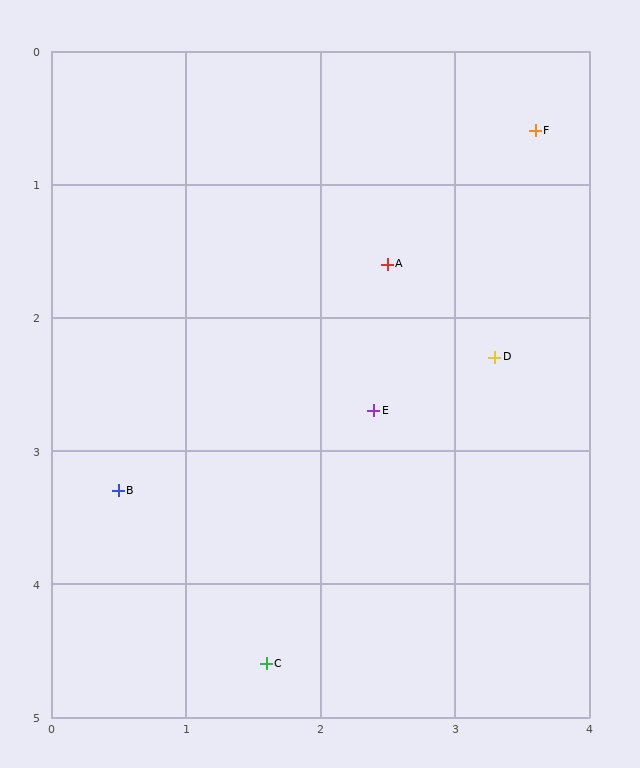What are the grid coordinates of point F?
Point F is at approximately (3.6, 0.6).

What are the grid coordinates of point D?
Point D is at approximately (3.3, 2.3).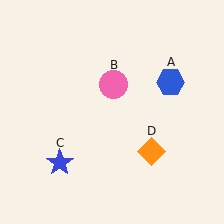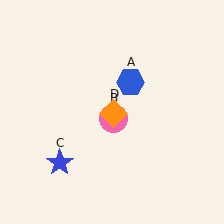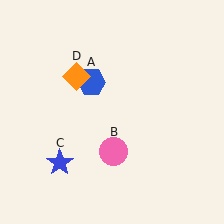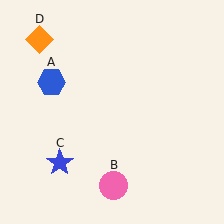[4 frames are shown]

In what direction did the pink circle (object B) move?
The pink circle (object B) moved down.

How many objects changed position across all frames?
3 objects changed position: blue hexagon (object A), pink circle (object B), orange diamond (object D).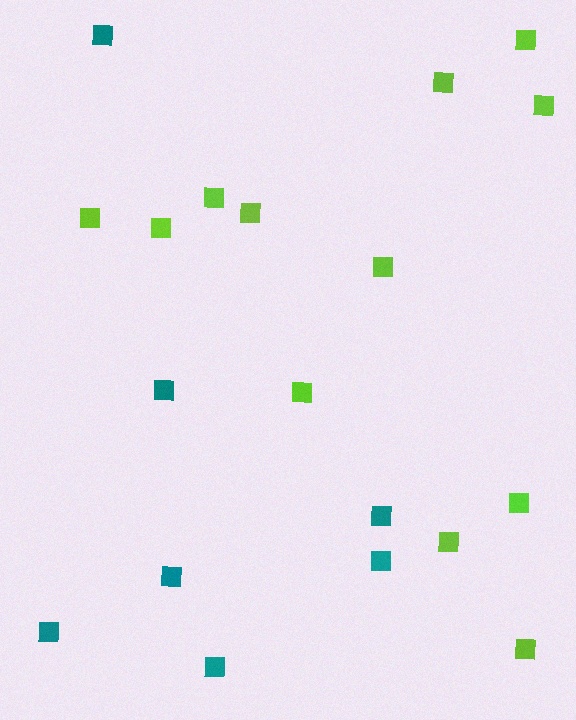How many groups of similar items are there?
There are 2 groups: one group of lime squares (12) and one group of teal squares (7).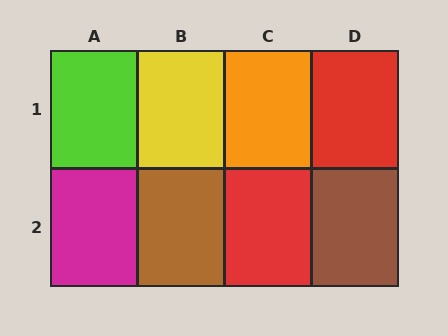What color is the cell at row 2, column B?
Brown.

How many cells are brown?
2 cells are brown.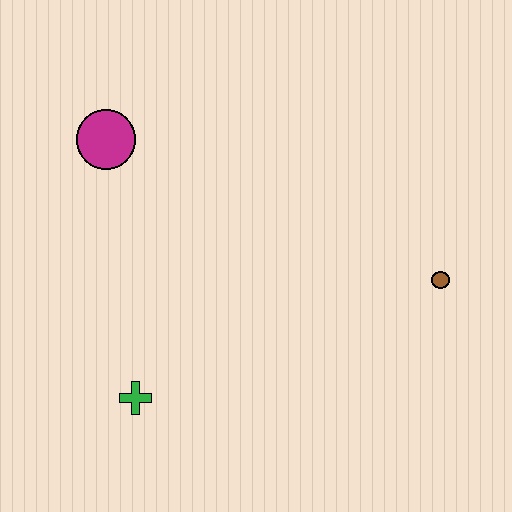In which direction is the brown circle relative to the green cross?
The brown circle is to the right of the green cross.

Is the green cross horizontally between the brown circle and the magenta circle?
Yes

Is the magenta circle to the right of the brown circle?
No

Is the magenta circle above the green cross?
Yes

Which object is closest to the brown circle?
The green cross is closest to the brown circle.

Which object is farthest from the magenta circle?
The brown circle is farthest from the magenta circle.